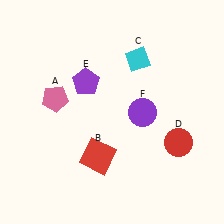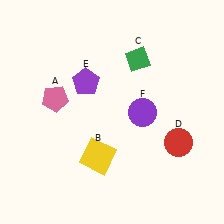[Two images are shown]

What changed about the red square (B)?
In Image 1, B is red. In Image 2, it changed to yellow.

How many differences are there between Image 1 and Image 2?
There are 2 differences between the two images.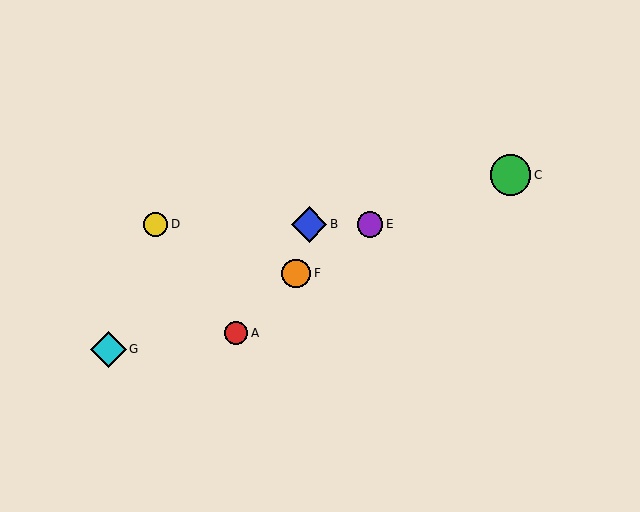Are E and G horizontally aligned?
No, E is at y≈224 and G is at y≈349.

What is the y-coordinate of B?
Object B is at y≈224.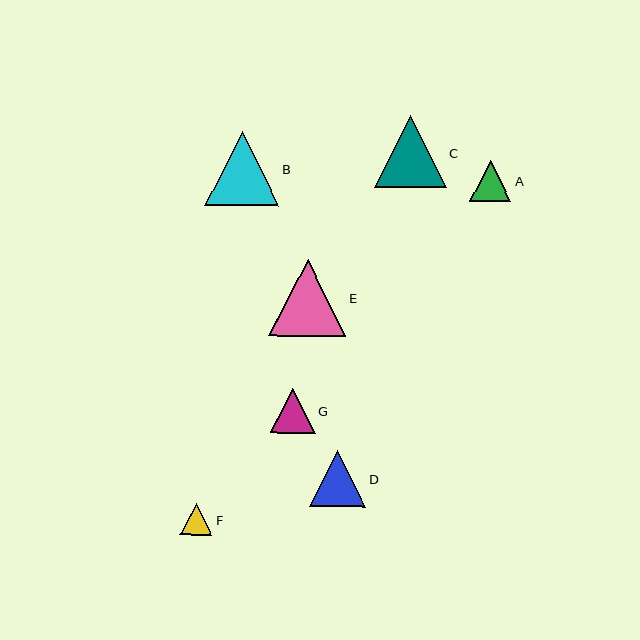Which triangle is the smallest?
Triangle F is the smallest with a size of approximately 32 pixels.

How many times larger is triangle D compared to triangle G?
Triangle D is approximately 1.2 times the size of triangle G.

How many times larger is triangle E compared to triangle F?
Triangle E is approximately 2.4 times the size of triangle F.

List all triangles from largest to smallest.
From largest to smallest: E, B, C, D, G, A, F.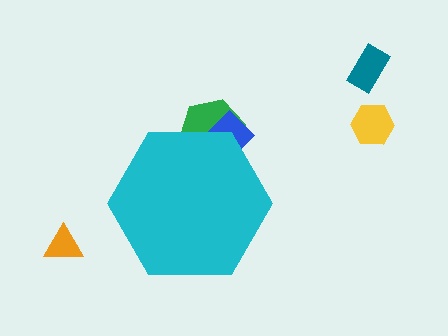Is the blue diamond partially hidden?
Yes, the blue diamond is partially hidden behind the cyan hexagon.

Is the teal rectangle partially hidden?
No, the teal rectangle is fully visible.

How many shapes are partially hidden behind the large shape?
2 shapes are partially hidden.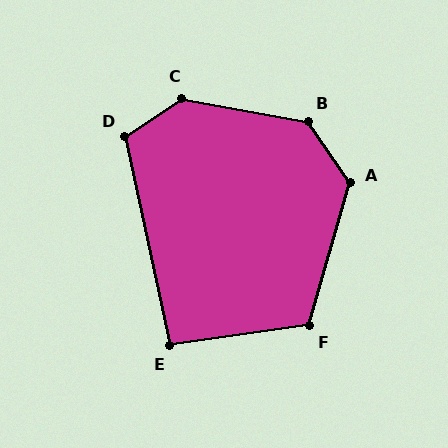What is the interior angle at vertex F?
Approximately 114 degrees (obtuse).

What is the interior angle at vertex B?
Approximately 135 degrees (obtuse).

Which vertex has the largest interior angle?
C, at approximately 136 degrees.